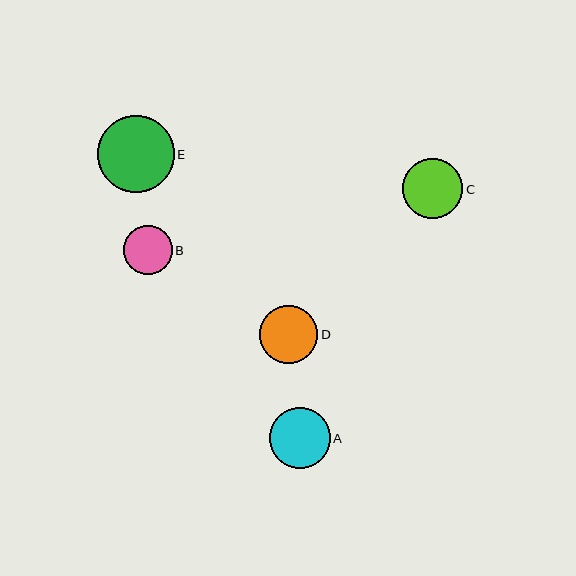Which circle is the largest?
Circle E is the largest with a size of approximately 77 pixels.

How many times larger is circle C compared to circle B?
Circle C is approximately 1.2 times the size of circle B.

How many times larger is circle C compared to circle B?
Circle C is approximately 1.2 times the size of circle B.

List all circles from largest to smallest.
From largest to smallest: E, A, C, D, B.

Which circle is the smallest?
Circle B is the smallest with a size of approximately 49 pixels.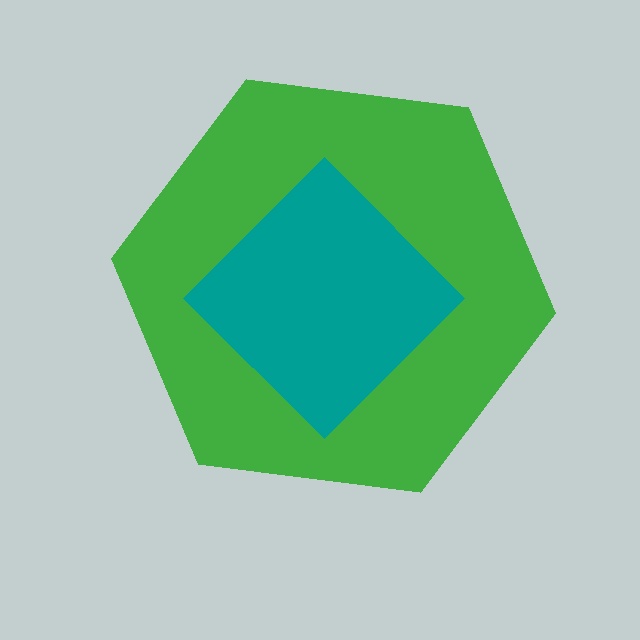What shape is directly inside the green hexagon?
The teal diamond.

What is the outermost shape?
The green hexagon.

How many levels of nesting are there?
2.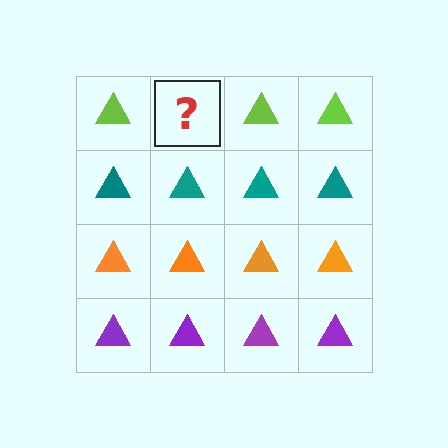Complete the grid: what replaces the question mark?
The question mark should be replaced with a lime triangle.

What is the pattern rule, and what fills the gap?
The rule is that each row has a consistent color. The gap should be filled with a lime triangle.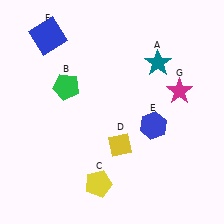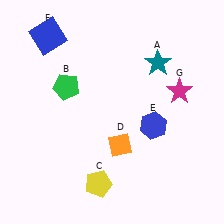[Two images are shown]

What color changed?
The diamond (D) changed from yellow in Image 1 to orange in Image 2.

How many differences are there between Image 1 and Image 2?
There is 1 difference between the two images.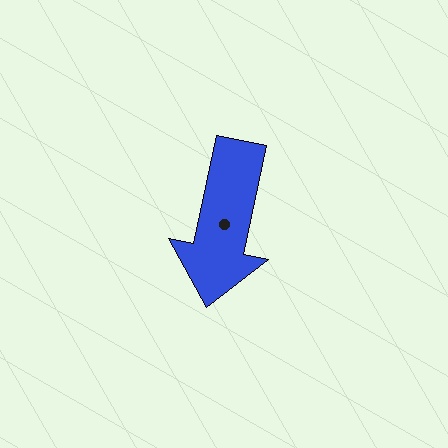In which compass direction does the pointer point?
South.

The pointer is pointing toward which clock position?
Roughly 6 o'clock.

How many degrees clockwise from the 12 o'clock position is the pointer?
Approximately 192 degrees.